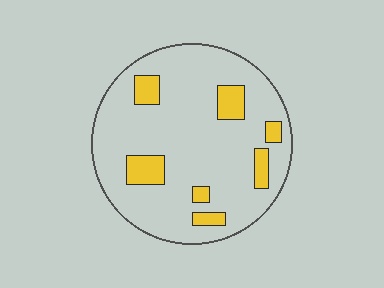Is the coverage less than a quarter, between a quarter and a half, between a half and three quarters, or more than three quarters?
Less than a quarter.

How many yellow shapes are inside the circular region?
7.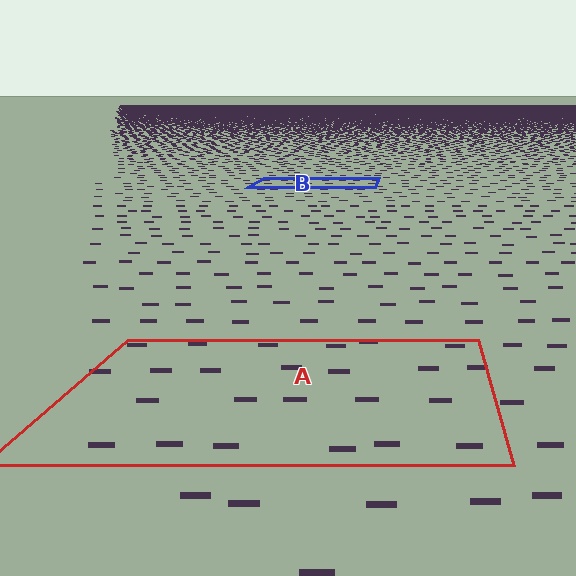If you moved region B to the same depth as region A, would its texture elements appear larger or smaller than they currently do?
They would appear larger. At a closer depth, the same texture elements are projected at a bigger on-screen size.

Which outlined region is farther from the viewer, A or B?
Region B is farther from the viewer — the texture elements inside it appear smaller and more densely packed.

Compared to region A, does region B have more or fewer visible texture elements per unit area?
Region B has more texture elements per unit area — they are packed more densely because it is farther away.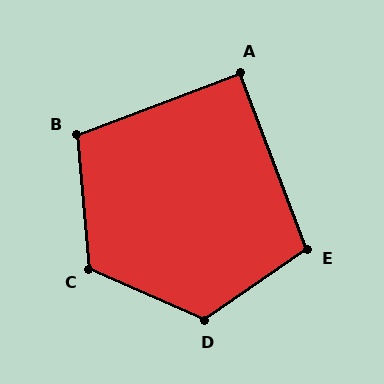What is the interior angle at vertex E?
Approximately 104 degrees (obtuse).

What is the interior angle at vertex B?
Approximately 105 degrees (obtuse).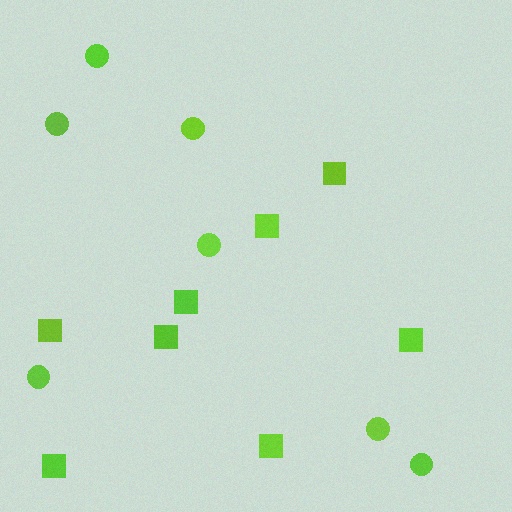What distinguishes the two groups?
There are 2 groups: one group of circles (7) and one group of squares (8).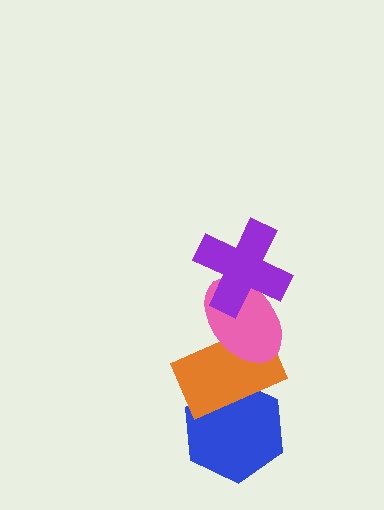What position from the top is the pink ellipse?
The pink ellipse is 2nd from the top.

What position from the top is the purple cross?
The purple cross is 1st from the top.